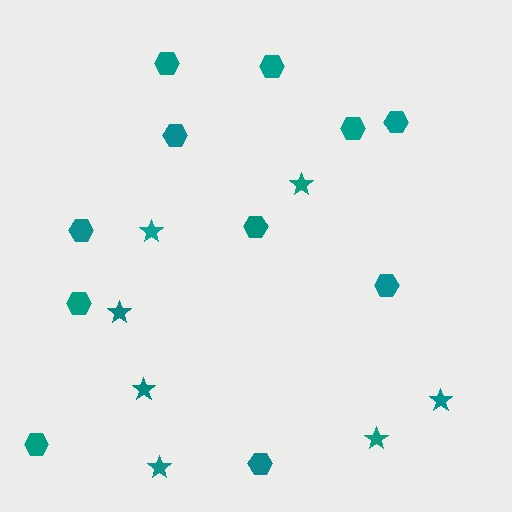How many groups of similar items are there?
There are 2 groups: one group of hexagons (11) and one group of stars (7).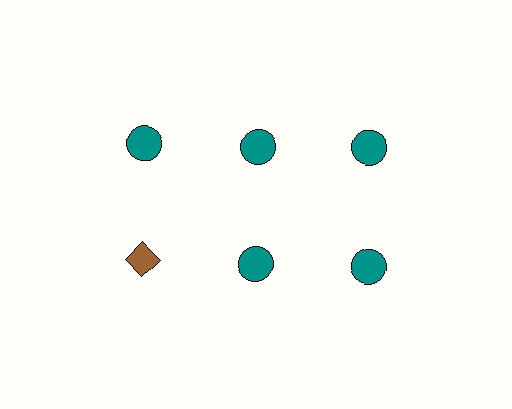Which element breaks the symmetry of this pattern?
The brown diamond in the second row, leftmost column breaks the symmetry. All other shapes are teal circles.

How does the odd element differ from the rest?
It differs in both color (brown instead of teal) and shape (diamond instead of circle).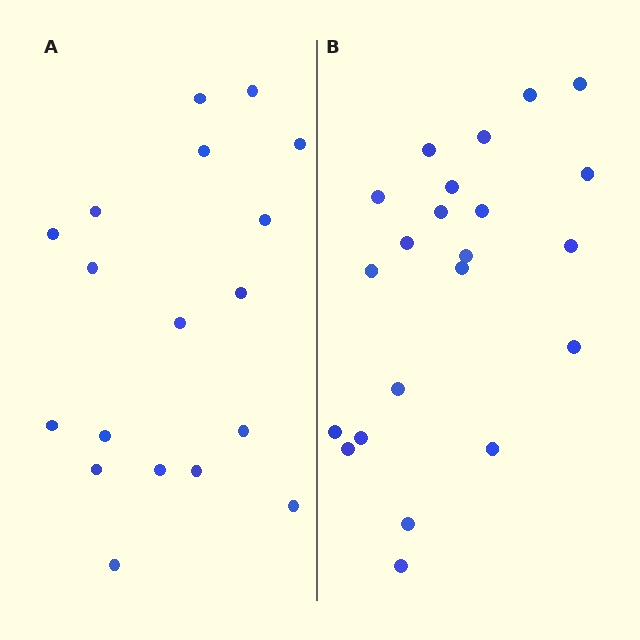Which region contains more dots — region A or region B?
Region B (the right region) has more dots.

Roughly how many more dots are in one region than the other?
Region B has about 4 more dots than region A.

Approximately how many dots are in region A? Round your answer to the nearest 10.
About 20 dots. (The exact count is 18, which rounds to 20.)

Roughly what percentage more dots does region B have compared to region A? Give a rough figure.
About 20% more.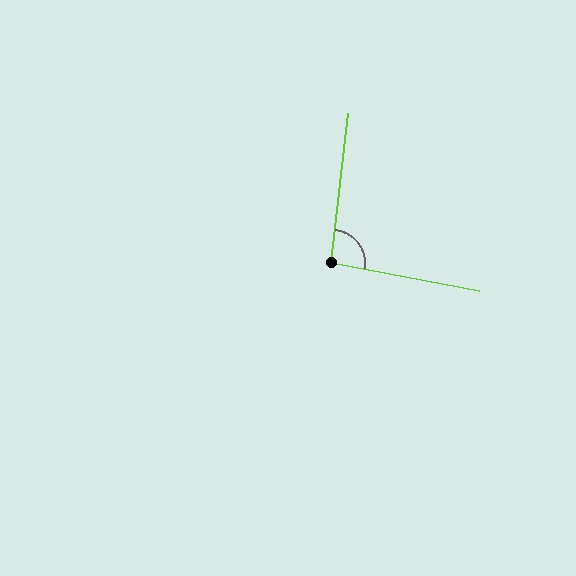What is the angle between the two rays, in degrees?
Approximately 94 degrees.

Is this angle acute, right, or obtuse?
It is approximately a right angle.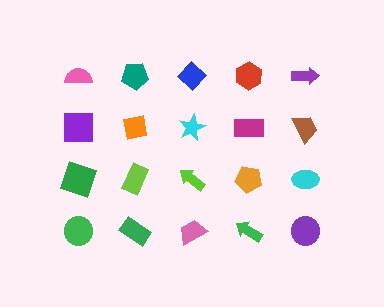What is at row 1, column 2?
A teal pentagon.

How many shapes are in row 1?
5 shapes.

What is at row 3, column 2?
A lime rectangle.